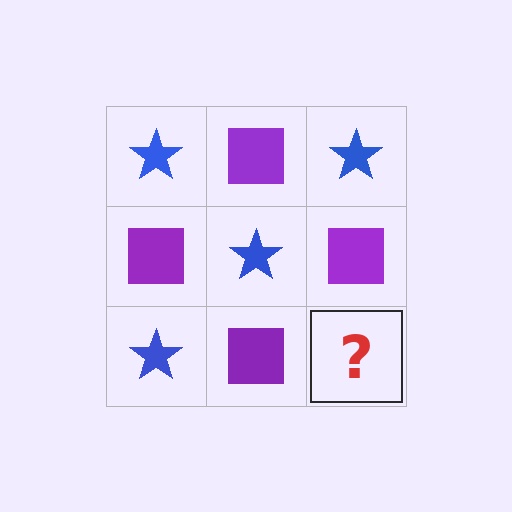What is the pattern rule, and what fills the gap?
The rule is that it alternates blue star and purple square in a checkerboard pattern. The gap should be filled with a blue star.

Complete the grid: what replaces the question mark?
The question mark should be replaced with a blue star.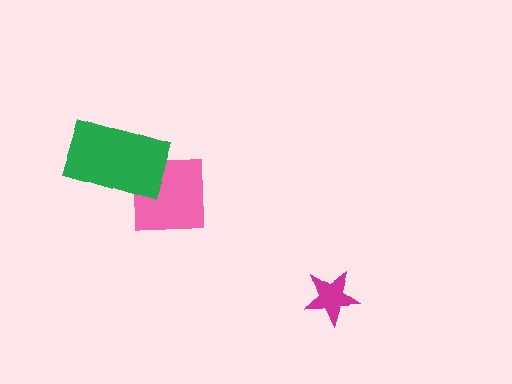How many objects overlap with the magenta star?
0 objects overlap with the magenta star.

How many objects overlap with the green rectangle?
1 object overlaps with the green rectangle.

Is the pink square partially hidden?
Yes, it is partially covered by another shape.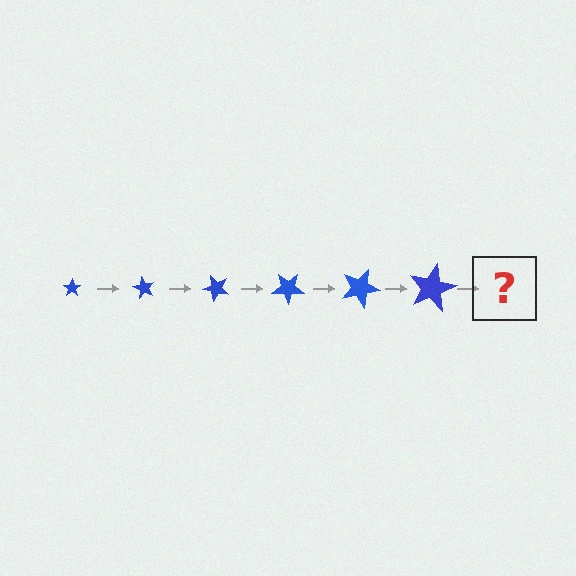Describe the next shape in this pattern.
It should be a star, larger than the previous one and rotated 360 degrees from the start.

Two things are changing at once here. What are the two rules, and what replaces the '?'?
The two rules are that the star grows larger each step and it rotates 60 degrees each step. The '?' should be a star, larger than the previous one and rotated 360 degrees from the start.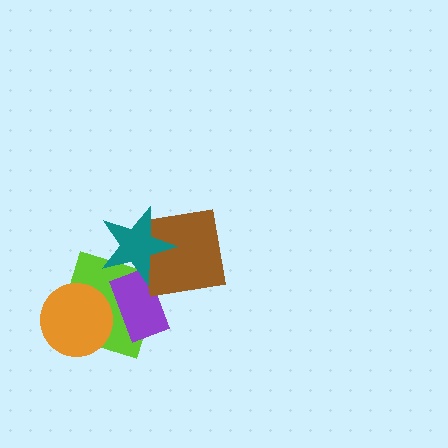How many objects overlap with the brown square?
1 object overlaps with the brown square.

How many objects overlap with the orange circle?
1 object overlaps with the orange circle.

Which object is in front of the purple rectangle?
The teal star is in front of the purple rectangle.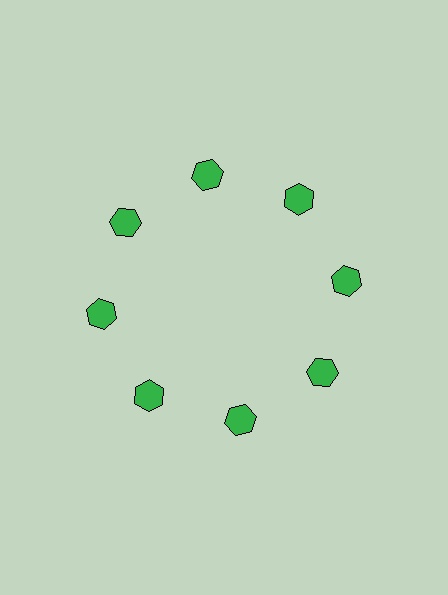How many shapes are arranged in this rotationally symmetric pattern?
There are 8 shapes, arranged in 8 groups of 1.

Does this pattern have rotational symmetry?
Yes, this pattern has 8-fold rotational symmetry. It looks the same after rotating 45 degrees around the center.